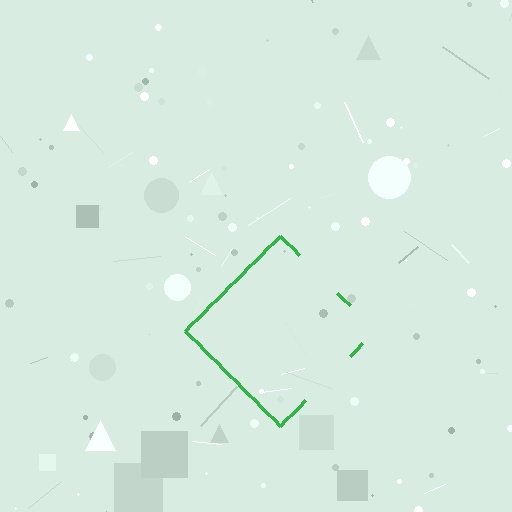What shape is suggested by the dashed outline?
The dashed outline suggests a diamond.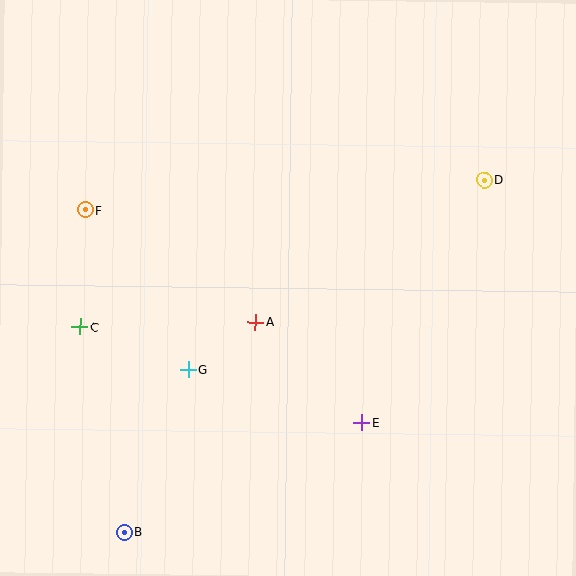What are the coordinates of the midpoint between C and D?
The midpoint between C and D is at (283, 253).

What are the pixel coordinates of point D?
Point D is at (485, 180).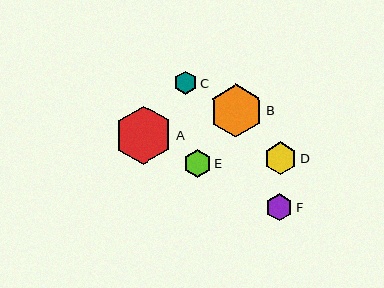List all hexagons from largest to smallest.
From largest to smallest: A, B, D, E, F, C.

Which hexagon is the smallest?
Hexagon C is the smallest with a size of approximately 23 pixels.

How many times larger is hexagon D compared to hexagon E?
Hexagon D is approximately 1.2 times the size of hexagon E.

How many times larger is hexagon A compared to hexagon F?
Hexagon A is approximately 2.1 times the size of hexagon F.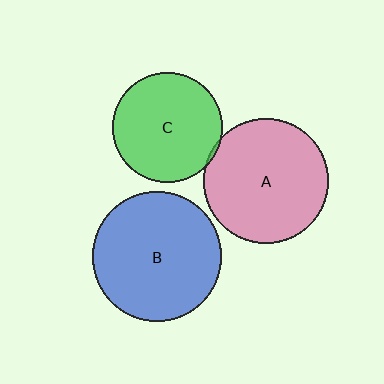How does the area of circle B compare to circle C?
Approximately 1.4 times.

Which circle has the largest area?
Circle B (blue).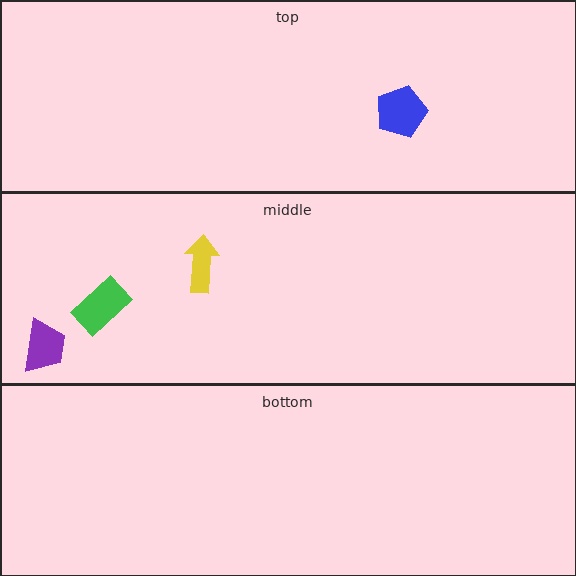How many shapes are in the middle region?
3.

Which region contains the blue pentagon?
The top region.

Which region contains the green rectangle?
The middle region.